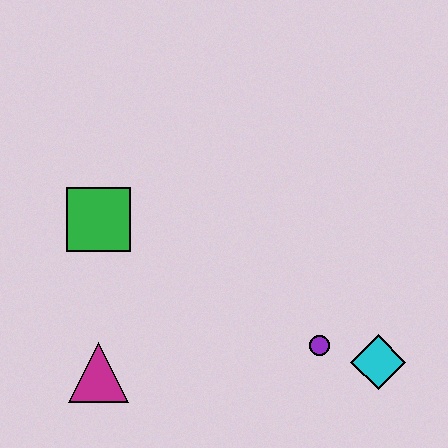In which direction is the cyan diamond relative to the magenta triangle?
The cyan diamond is to the right of the magenta triangle.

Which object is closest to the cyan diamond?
The purple circle is closest to the cyan diamond.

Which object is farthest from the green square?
The cyan diamond is farthest from the green square.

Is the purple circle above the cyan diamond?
Yes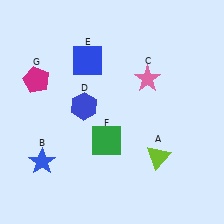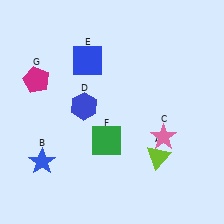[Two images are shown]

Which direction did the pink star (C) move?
The pink star (C) moved down.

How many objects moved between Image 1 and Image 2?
1 object moved between the two images.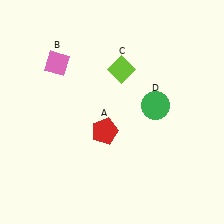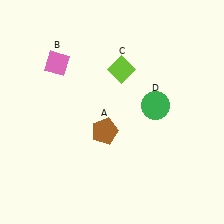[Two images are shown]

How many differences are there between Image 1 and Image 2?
There is 1 difference between the two images.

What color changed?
The pentagon (A) changed from red in Image 1 to brown in Image 2.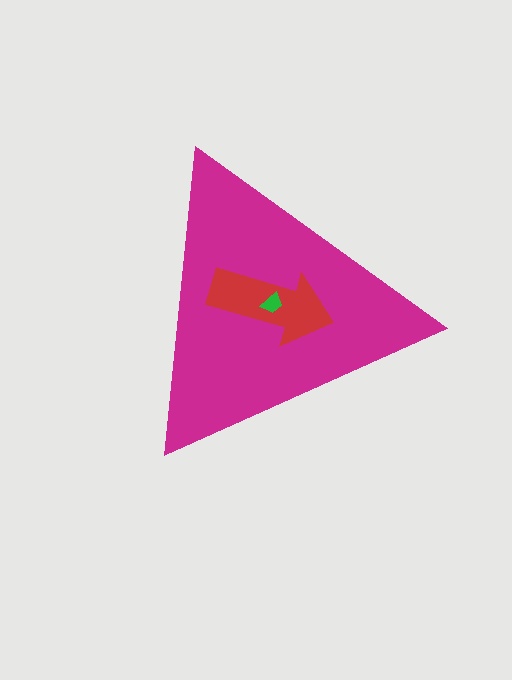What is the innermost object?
The green trapezoid.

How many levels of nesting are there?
3.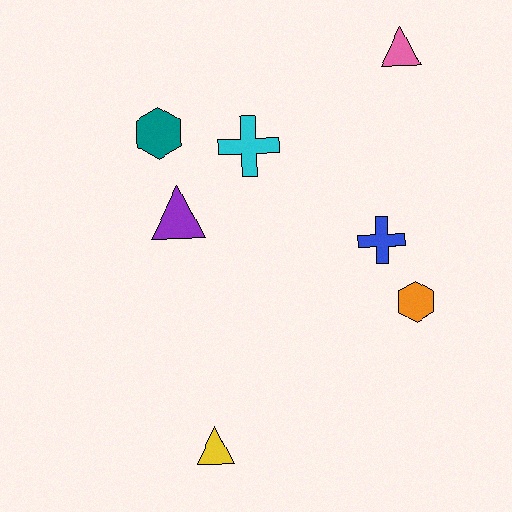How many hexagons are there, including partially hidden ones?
There are 2 hexagons.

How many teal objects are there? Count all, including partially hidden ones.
There is 1 teal object.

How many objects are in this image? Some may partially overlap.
There are 7 objects.